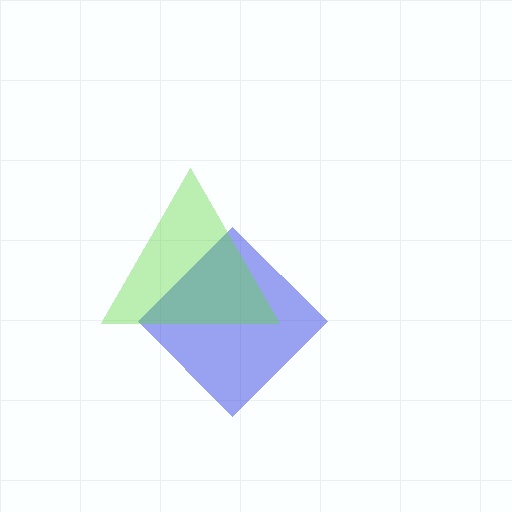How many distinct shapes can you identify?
There are 2 distinct shapes: a blue diamond, a lime triangle.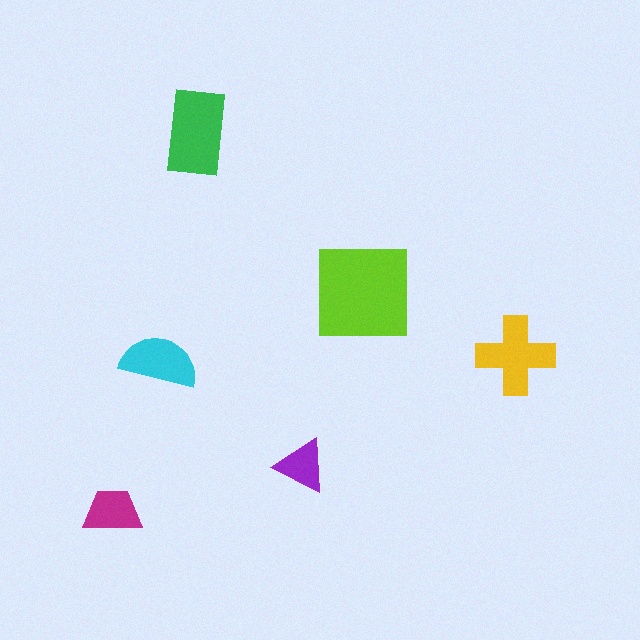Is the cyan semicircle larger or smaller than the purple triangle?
Larger.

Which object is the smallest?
The purple triangle.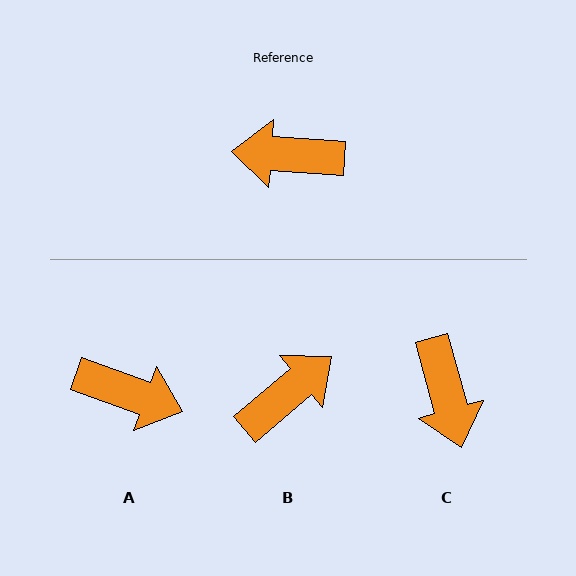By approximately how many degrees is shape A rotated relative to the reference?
Approximately 164 degrees counter-clockwise.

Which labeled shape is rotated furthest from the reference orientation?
A, about 164 degrees away.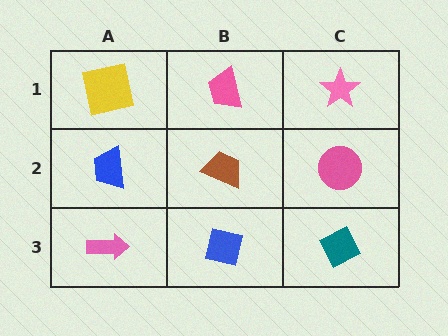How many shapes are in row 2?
3 shapes.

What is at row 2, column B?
A brown trapezoid.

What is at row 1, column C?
A pink star.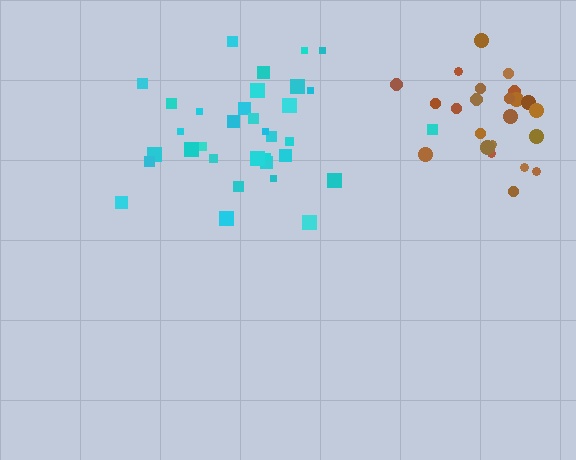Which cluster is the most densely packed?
Cyan.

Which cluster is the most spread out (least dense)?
Brown.